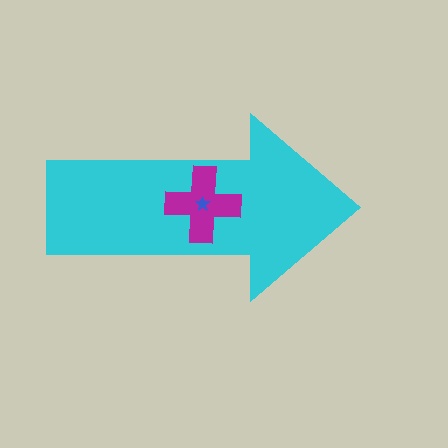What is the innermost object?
The blue star.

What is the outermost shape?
The cyan arrow.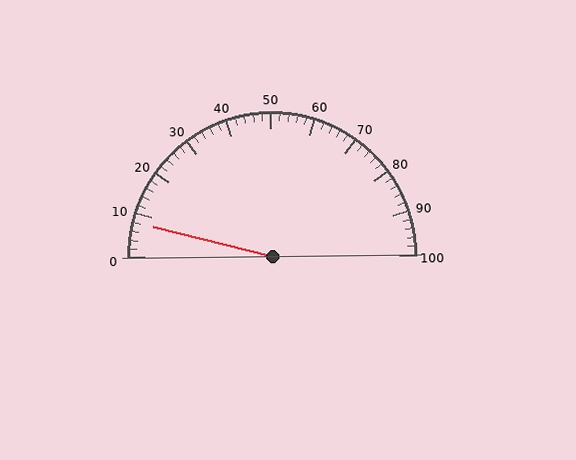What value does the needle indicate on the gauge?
The needle indicates approximately 8.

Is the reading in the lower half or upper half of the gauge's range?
The reading is in the lower half of the range (0 to 100).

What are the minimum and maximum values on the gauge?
The gauge ranges from 0 to 100.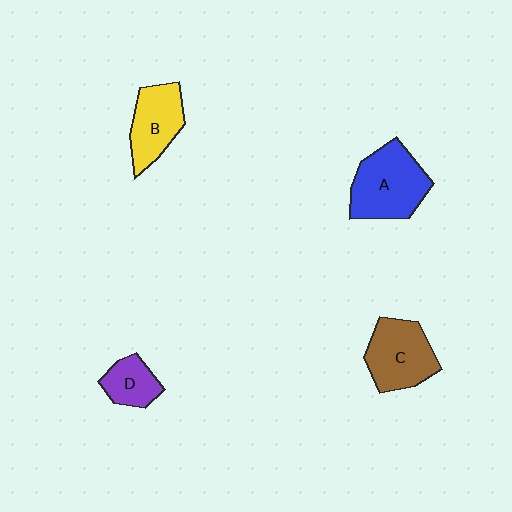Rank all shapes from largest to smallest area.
From largest to smallest: A (blue), C (brown), B (yellow), D (purple).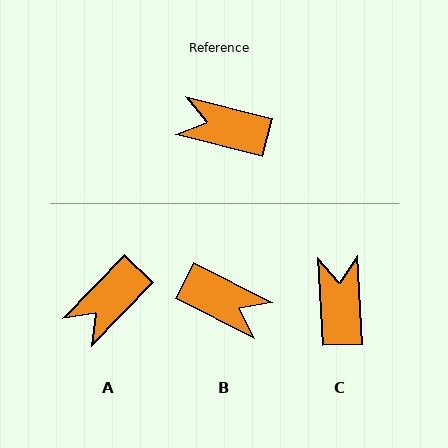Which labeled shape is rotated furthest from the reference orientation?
B, about 168 degrees away.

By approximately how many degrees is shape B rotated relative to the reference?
Approximately 168 degrees counter-clockwise.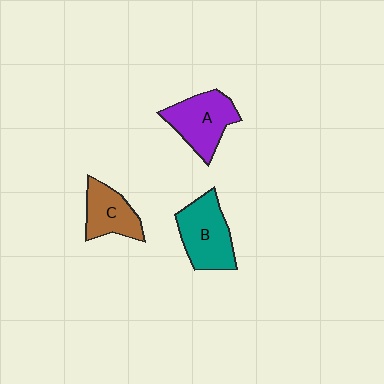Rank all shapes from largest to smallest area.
From largest to smallest: B (teal), A (purple), C (brown).